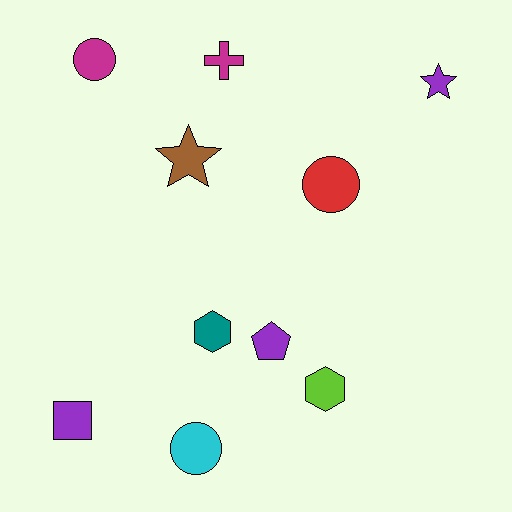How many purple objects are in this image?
There are 3 purple objects.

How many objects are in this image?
There are 10 objects.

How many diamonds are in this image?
There are no diamonds.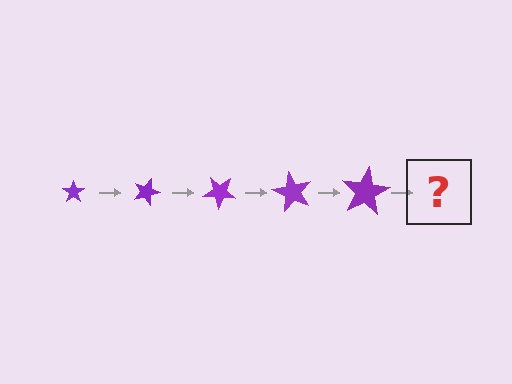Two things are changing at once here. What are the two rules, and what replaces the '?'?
The two rules are that the star grows larger each step and it rotates 20 degrees each step. The '?' should be a star, larger than the previous one and rotated 100 degrees from the start.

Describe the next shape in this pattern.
It should be a star, larger than the previous one and rotated 100 degrees from the start.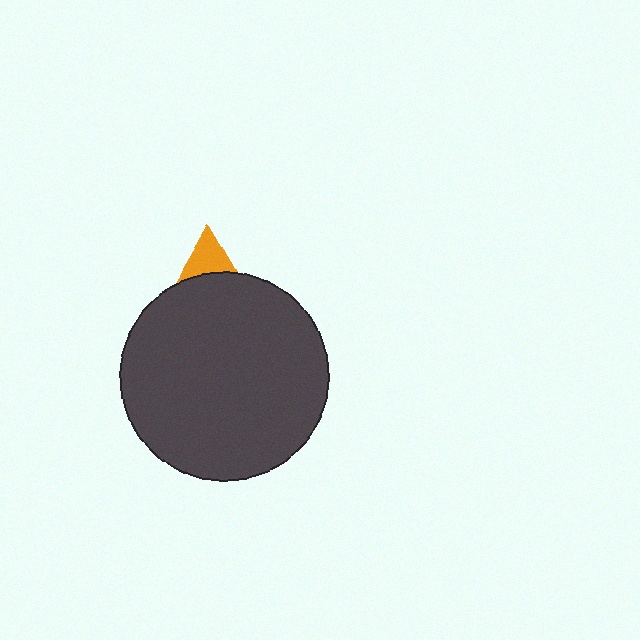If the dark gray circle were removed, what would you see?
You would see the complete orange triangle.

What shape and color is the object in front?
The object in front is a dark gray circle.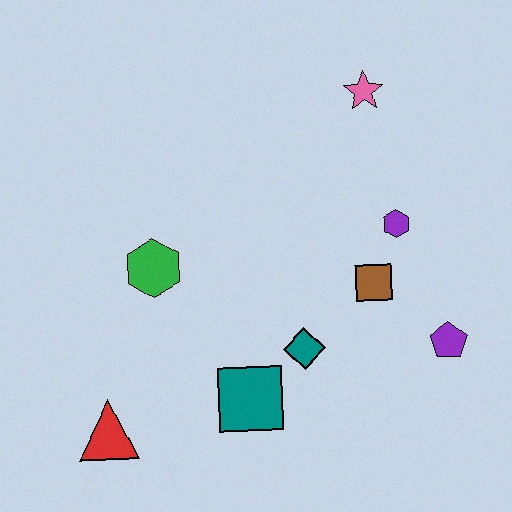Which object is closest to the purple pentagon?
The brown square is closest to the purple pentagon.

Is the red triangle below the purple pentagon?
Yes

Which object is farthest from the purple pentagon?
The red triangle is farthest from the purple pentagon.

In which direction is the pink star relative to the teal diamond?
The pink star is above the teal diamond.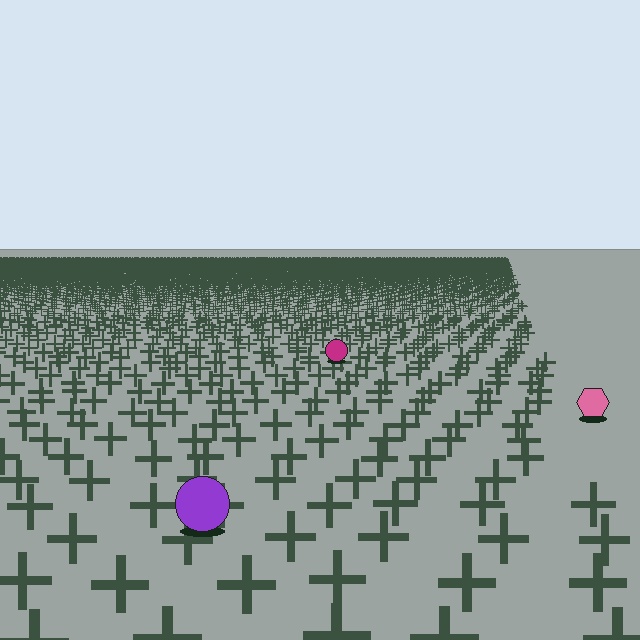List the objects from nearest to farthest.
From nearest to farthest: the purple circle, the pink hexagon, the magenta circle.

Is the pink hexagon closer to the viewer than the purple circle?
No. The purple circle is closer — you can tell from the texture gradient: the ground texture is coarser near it.